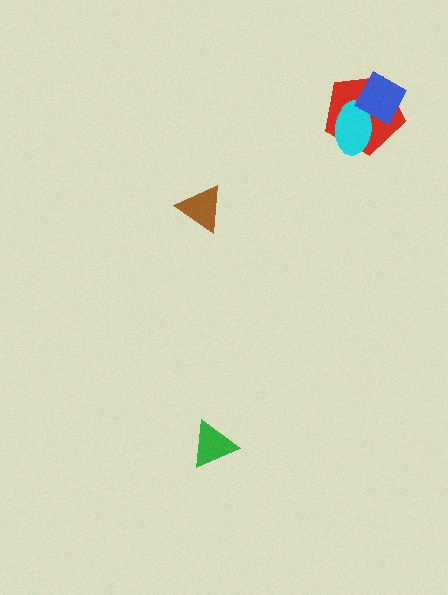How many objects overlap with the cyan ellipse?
2 objects overlap with the cyan ellipse.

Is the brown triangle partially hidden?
No, no other shape covers it.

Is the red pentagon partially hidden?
Yes, it is partially covered by another shape.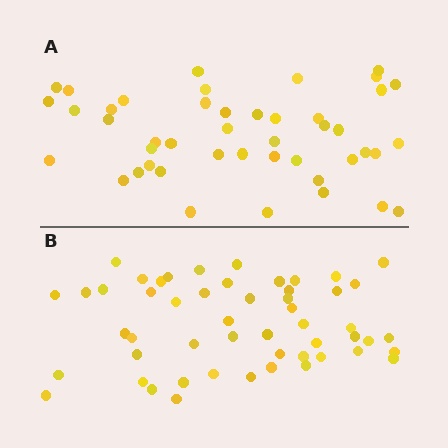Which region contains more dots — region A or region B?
Region B (the bottom region) has more dots.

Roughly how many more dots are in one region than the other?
Region B has roughly 8 or so more dots than region A.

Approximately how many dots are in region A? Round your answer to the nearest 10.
About 40 dots. (The exact count is 45, which rounds to 40.)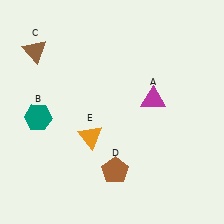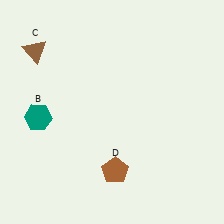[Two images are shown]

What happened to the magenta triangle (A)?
The magenta triangle (A) was removed in Image 2. It was in the top-right area of Image 1.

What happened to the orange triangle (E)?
The orange triangle (E) was removed in Image 2. It was in the bottom-left area of Image 1.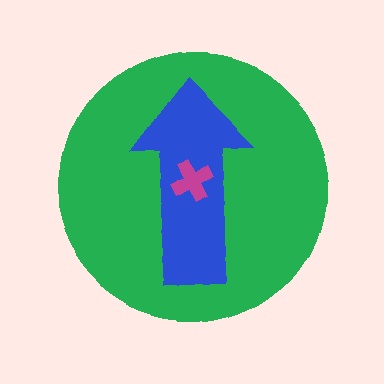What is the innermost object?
The magenta cross.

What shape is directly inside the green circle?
The blue arrow.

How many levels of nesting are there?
3.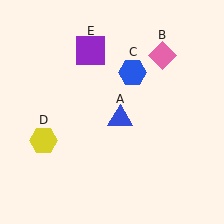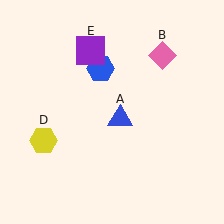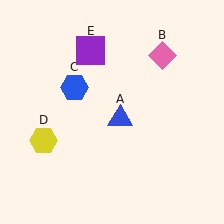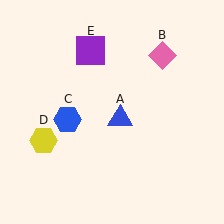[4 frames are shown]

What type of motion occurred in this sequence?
The blue hexagon (object C) rotated counterclockwise around the center of the scene.